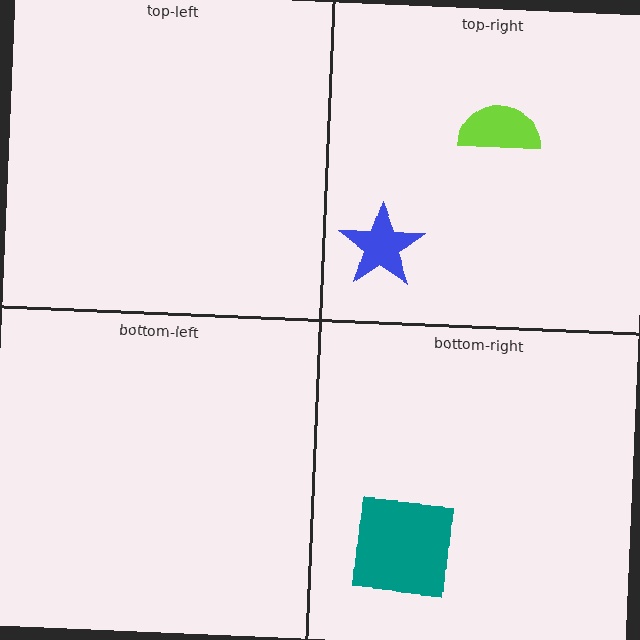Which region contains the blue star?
The top-right region.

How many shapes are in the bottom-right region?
1.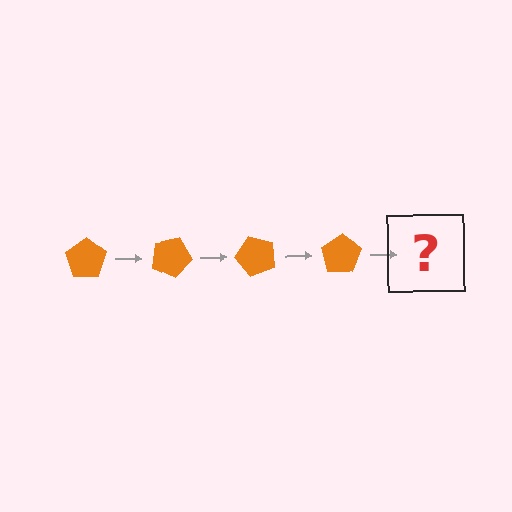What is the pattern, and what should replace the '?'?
The pattern is that the pentagon rotates 25 degrees each step. The '?' should be an orange pentagon rotated 100 degrees.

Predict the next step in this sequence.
The next step is an orange pentagon rotated 100 degrees.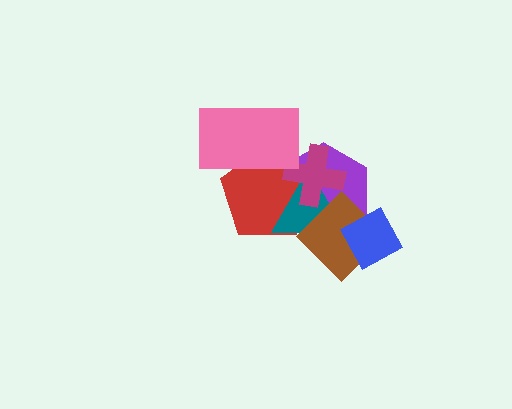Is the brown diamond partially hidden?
Yes, it is partially covered by another shape.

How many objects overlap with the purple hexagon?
5 objects overlap with the purple hexagon.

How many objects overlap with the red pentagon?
5 objects overlap with the red pentagon.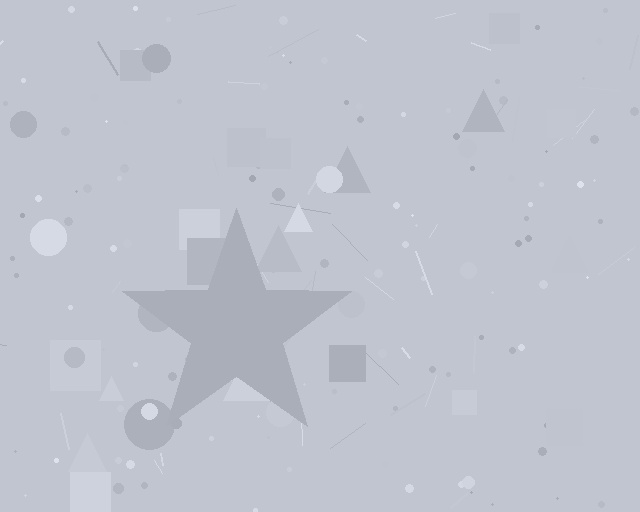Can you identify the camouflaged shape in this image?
The camouflaged shape is a star.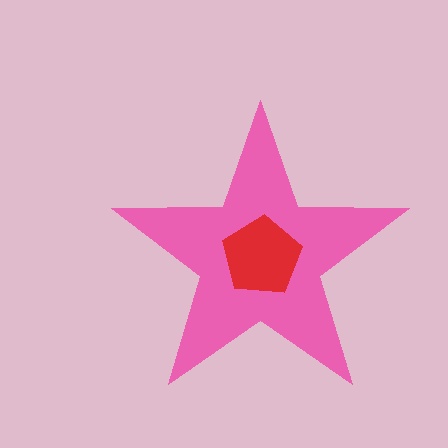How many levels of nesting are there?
2.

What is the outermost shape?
The pink star.